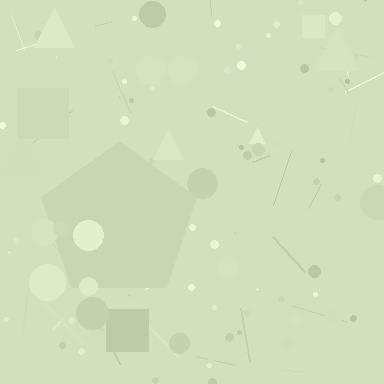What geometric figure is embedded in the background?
A pentagon is embedded in the background.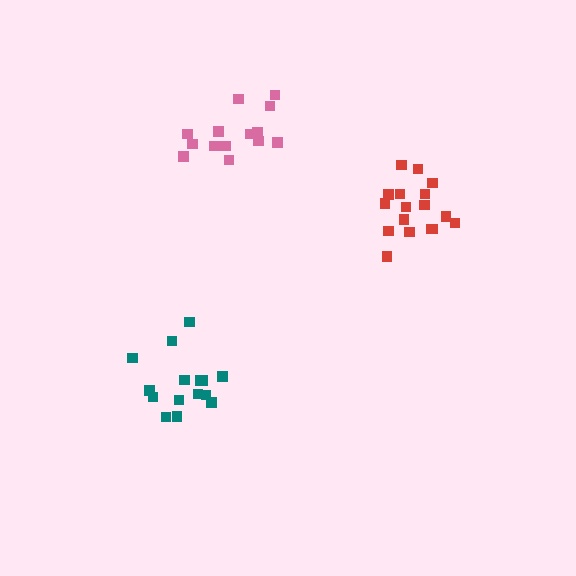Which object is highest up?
The pink cluster is topmost.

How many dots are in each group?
Group 1: 17 dots, Group 2: 14 dots, Group 3: 15 dots (46 total).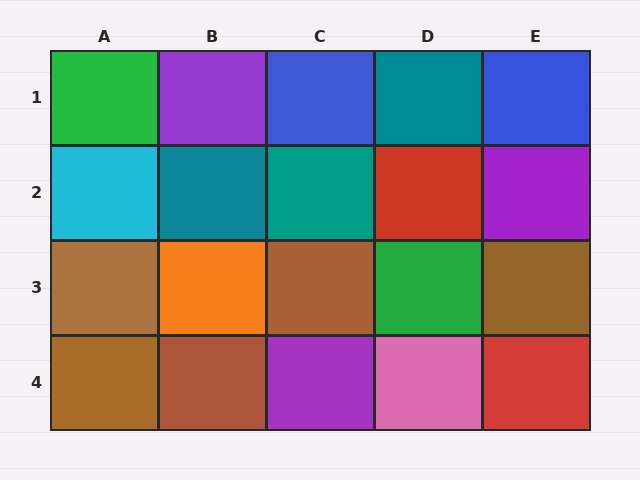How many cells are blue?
2 cells are blue.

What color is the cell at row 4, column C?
Purple.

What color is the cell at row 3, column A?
Brown.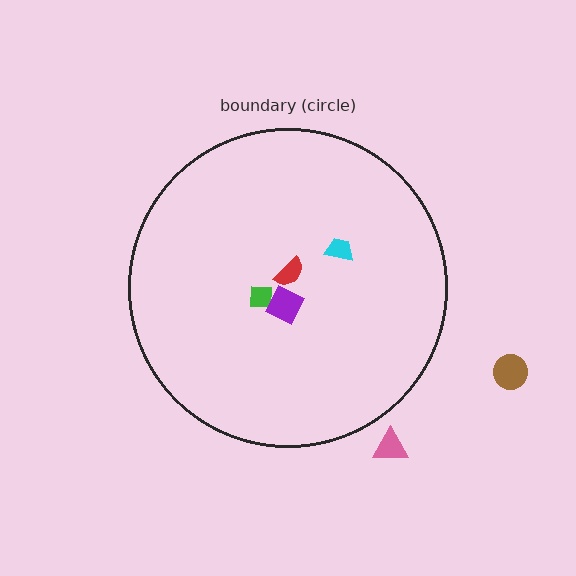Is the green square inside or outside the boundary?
Inside.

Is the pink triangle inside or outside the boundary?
Outside.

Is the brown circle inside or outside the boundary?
Outside.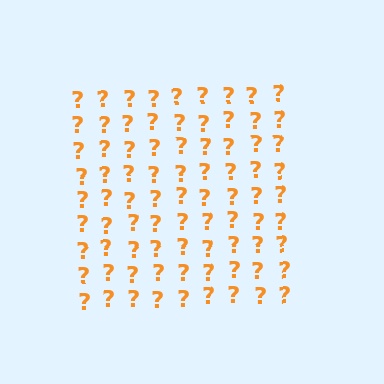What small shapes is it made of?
It is made of small question marks.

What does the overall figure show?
The overall figure shows a square.